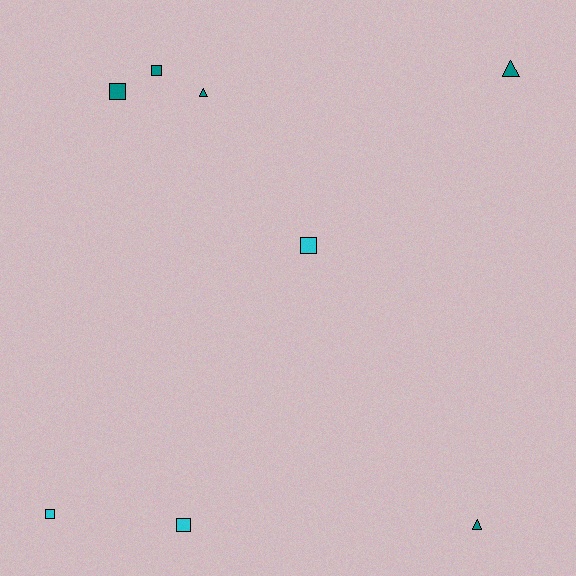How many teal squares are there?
There are 2 teal squares.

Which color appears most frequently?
Teal, with 5 objects.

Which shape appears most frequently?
Square, with 5 objects.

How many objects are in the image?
There are 8 objects.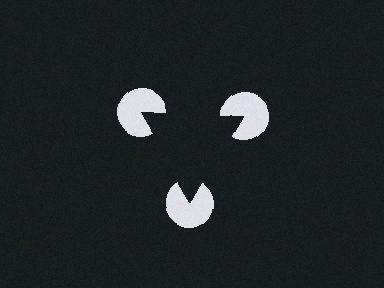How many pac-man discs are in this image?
There are 3 — one at each vertex of the illusory triangle.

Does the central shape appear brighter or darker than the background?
It typically appears slightly darker than the background, even though no actual brightness change is drawn.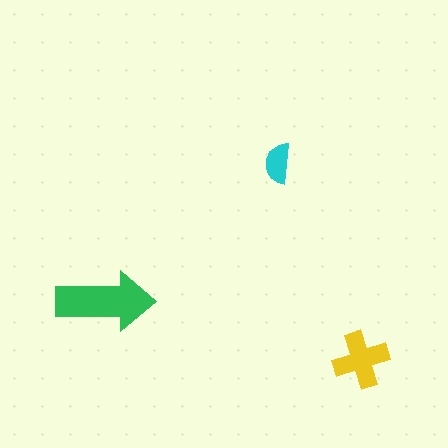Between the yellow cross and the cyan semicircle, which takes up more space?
The yellow cross.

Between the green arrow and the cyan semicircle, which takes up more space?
The green arrow.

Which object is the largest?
The green arrow.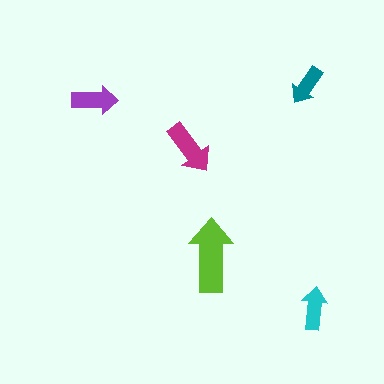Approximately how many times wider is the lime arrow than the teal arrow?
About 2 times wider.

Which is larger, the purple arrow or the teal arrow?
The purple one.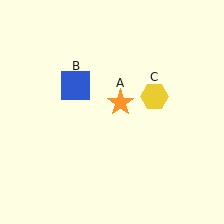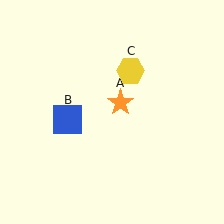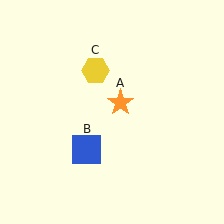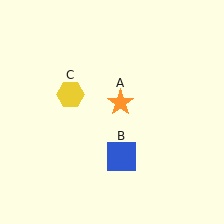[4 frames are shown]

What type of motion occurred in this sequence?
The blue square (object B), yellow hexagon (object C) rotated counterclockwise around the center of the scene.